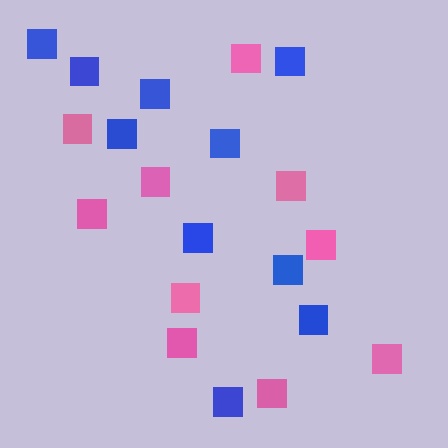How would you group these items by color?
There are 2 groups: one group of pink squares (10) and one group of blue squares (10).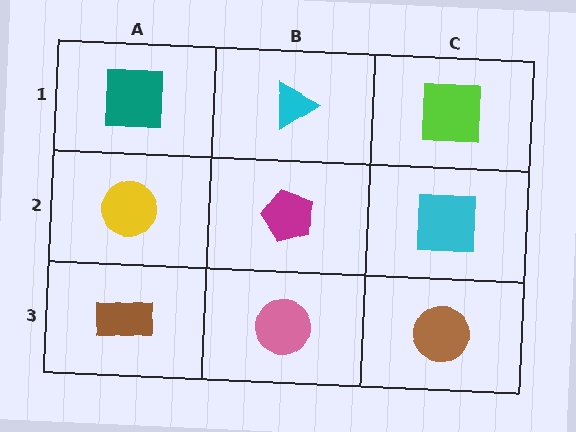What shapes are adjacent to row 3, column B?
A magenta pentagon (row 2, column B), a brown rectangle (row 3, column A), a brown circle (row 3, column C).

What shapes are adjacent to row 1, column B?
A magenta pentagon (row 2, column B), a teal square (row 1, column A), a lime square (row 1, column C).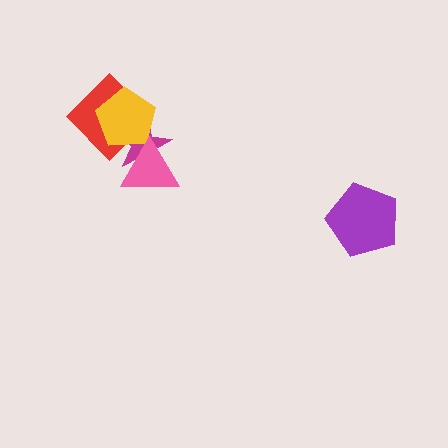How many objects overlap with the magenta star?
3 objects overlap with the magenta star.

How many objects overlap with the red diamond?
3 objects overlap with the red diamond.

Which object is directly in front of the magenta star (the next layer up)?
The red diamond is directly in front of the magenta star.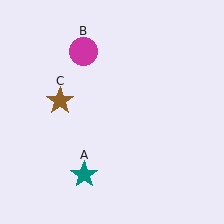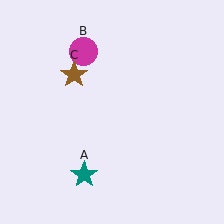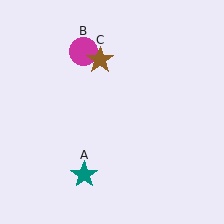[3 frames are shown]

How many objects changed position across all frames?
1 object changed position: brown star (object C).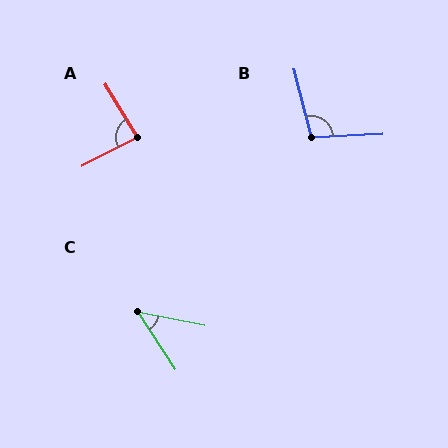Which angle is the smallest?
C, at approximately 46 degrees.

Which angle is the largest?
B, at approximately 102 degrees.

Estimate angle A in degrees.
Approximately 86 degrees.